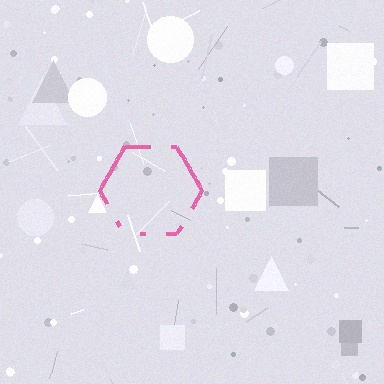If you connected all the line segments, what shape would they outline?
They would outline a hexagon.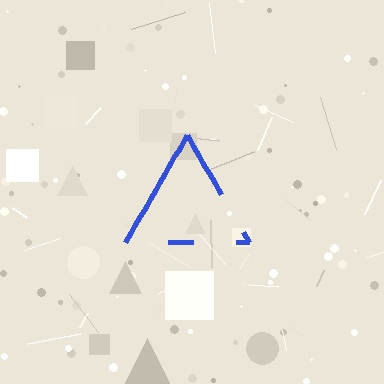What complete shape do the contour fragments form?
The contour fragments form a triangle.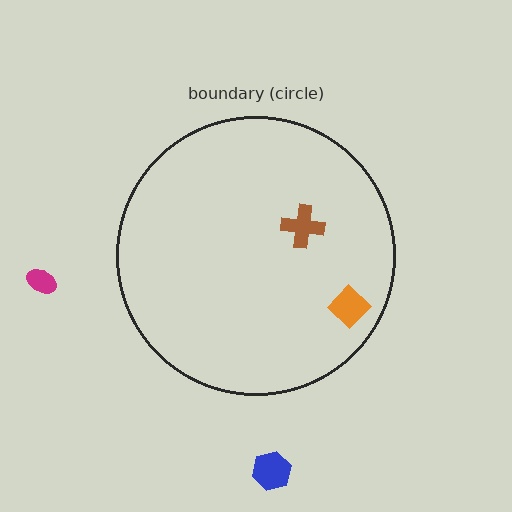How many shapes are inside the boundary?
2 inside, 2 outside.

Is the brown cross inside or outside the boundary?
Inside.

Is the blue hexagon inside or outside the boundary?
Outside.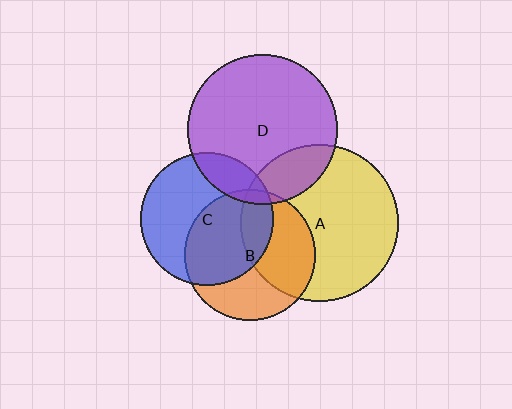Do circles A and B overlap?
Yes.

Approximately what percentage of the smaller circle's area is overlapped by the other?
Approximately 45%.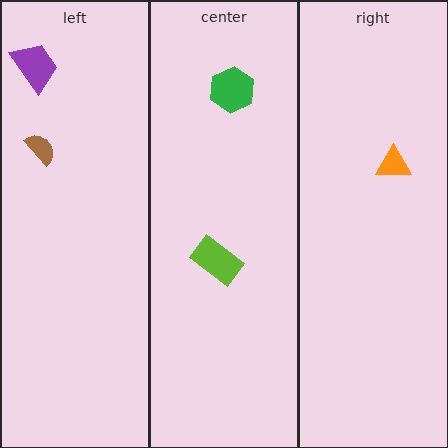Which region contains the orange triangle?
The right region.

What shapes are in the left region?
The brown semicircle, the purple trapezoid.